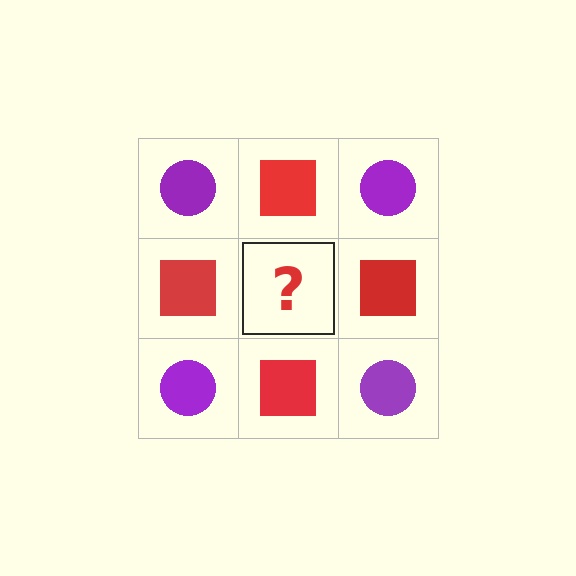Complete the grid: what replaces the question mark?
The question mark should be replaced with a purple circle.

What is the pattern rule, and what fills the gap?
The rule is that it alternates purple circle and red square in a checkerboard pattern. The gap should be filled with a purple circle.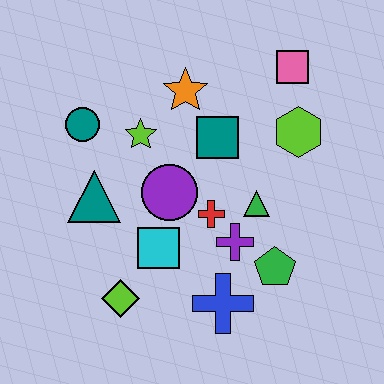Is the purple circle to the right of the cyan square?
Yes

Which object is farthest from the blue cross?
The pink square is farthest from the blue cross.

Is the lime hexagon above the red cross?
Yes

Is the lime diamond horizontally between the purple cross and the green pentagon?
No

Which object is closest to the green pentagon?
The purple cross is closest to the green pentagon.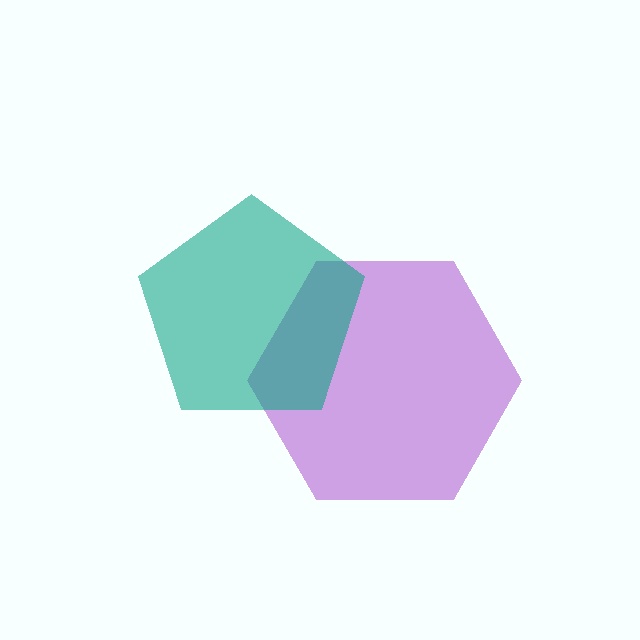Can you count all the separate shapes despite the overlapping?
Yes, there are 2 separate shapes.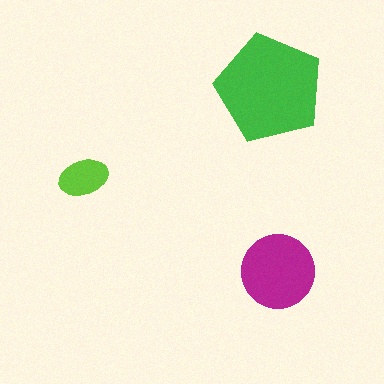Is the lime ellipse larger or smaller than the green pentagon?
Smaller.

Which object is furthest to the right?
The magenta circle is rightmost.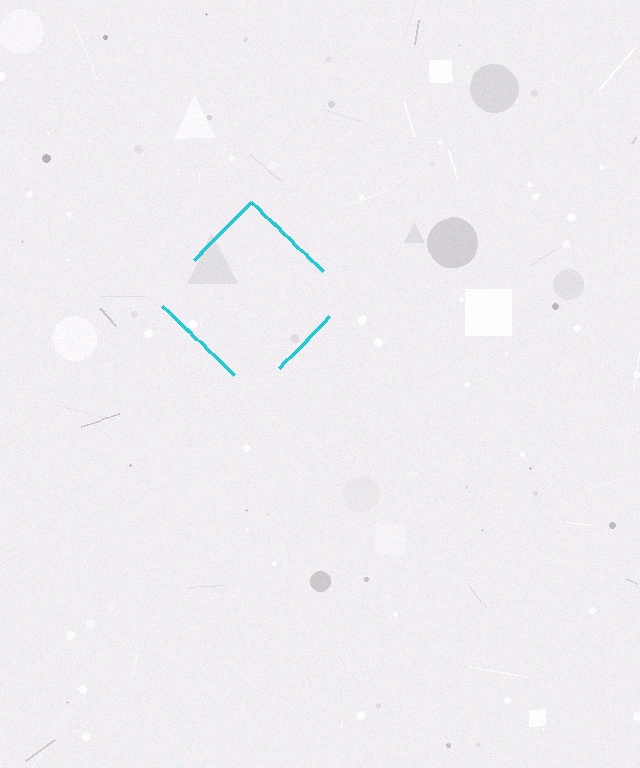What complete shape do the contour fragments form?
The contour fragments form a diamond.